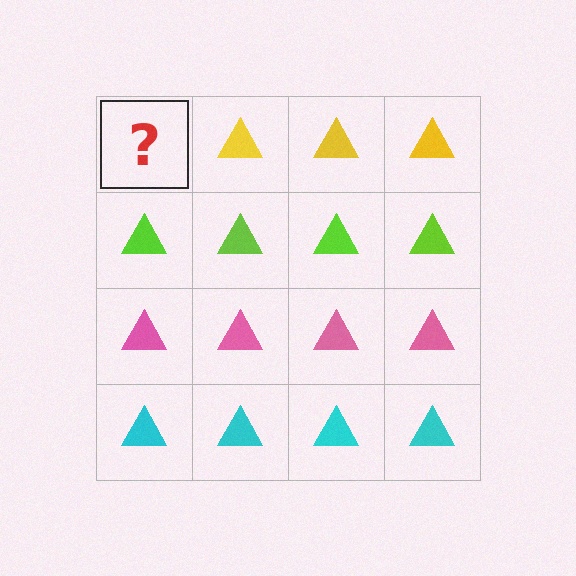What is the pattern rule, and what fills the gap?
The rule is that each row has a consistent color. The gap should be filled with a yellow triangle.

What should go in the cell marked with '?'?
The missing cell should contain a yellow triangle.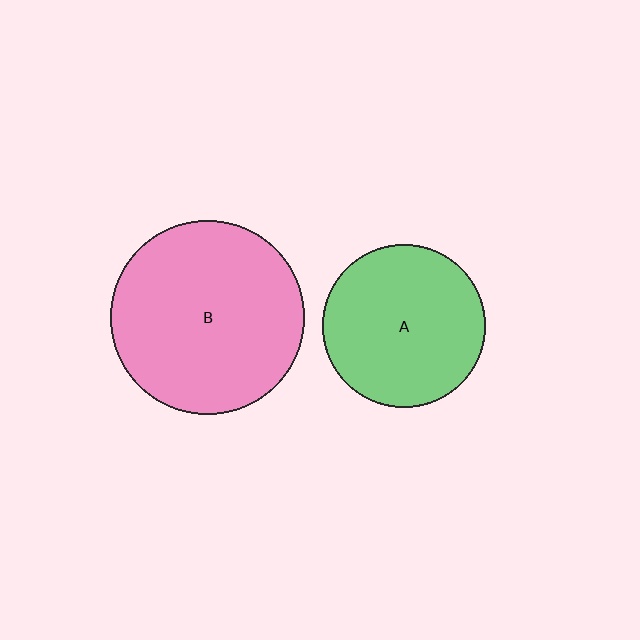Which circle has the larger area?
Circle B (pink).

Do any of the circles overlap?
No, none of the circles overlap.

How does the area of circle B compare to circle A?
Approximately 1.4 times.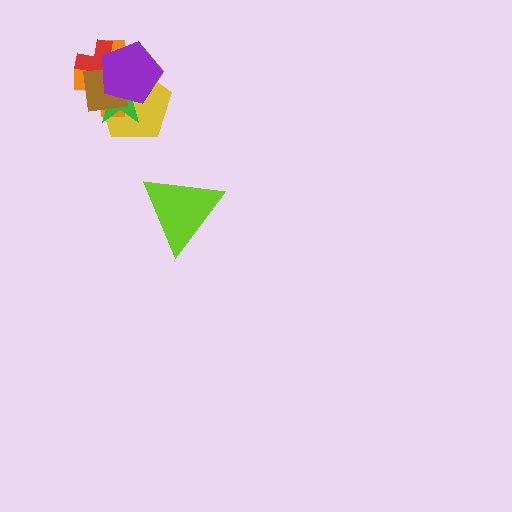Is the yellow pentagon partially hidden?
Yes, it is partially covered by another shape.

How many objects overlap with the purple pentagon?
5 objects overlap with the purple pentagon.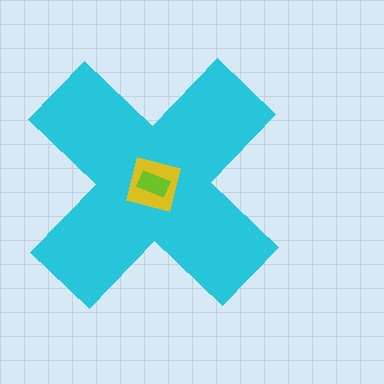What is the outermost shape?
The cyan cross.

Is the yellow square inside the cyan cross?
Yes.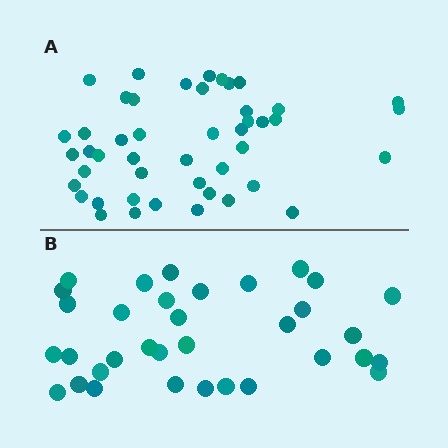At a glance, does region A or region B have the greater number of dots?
Region A (the top region) has more dots.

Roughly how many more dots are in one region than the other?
Region A has roughly 12 or so more dots than region B.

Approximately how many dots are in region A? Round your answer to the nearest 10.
About 50 dots. (The exact count is 46, which rounds to 50.)